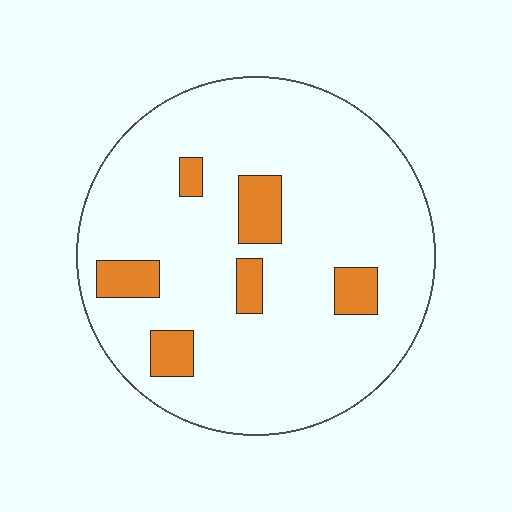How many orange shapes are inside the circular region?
6.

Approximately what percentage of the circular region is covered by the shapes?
Approximately 10%.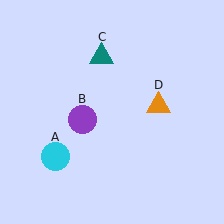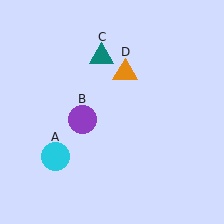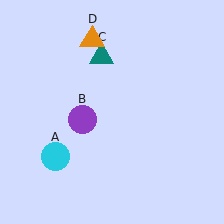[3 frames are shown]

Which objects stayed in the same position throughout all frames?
Cyan circle (object A) and purple circle (object B) and teal triangle (object C) remained stationary.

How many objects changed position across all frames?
1 object changed position: orange triangle (object D).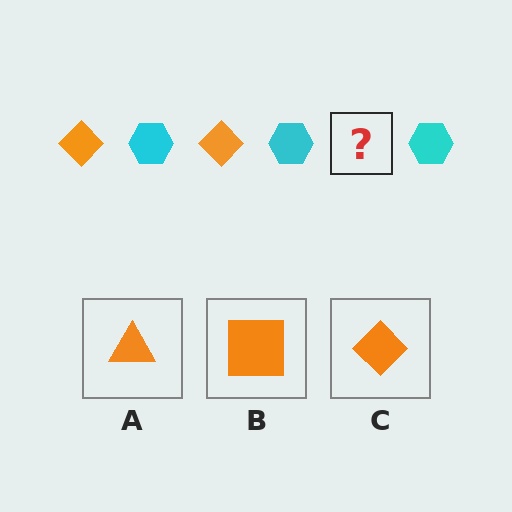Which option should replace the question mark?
Option C.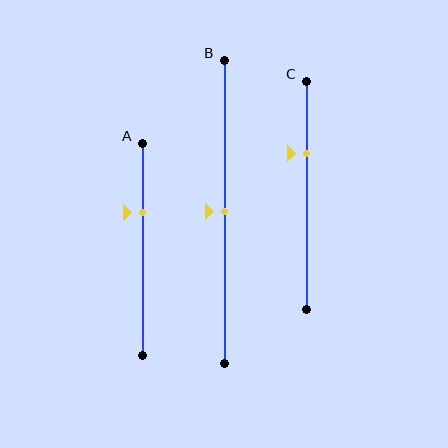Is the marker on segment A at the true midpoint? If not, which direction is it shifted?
No, the marker on segment A is shifted upward by about 17% of the segment length.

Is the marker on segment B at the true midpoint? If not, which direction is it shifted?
Yes, the marker on segment B is at the true midpoint.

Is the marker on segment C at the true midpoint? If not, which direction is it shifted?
No, the marker on segment C is shifted upward by about 18% of the segment length.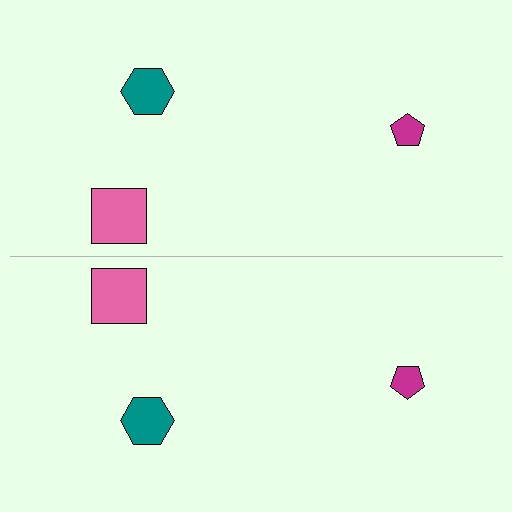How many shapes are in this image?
There are 6 shapes in this image.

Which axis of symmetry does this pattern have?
The pattern has a horizontal axis of symmetry running through the center of the image.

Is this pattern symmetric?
Yes, this pattern has bilateral (reflection) symmetry.